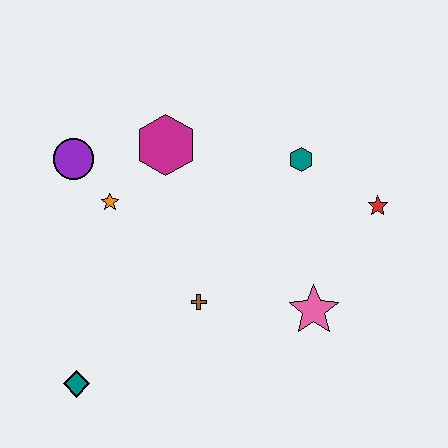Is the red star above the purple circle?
No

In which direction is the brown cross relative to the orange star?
The brown cross is below the orange star.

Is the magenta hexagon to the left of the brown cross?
Yes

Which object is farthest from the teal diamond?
The red star is farthest from the teal diamond.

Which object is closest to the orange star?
The purple circle is closest to the orange star.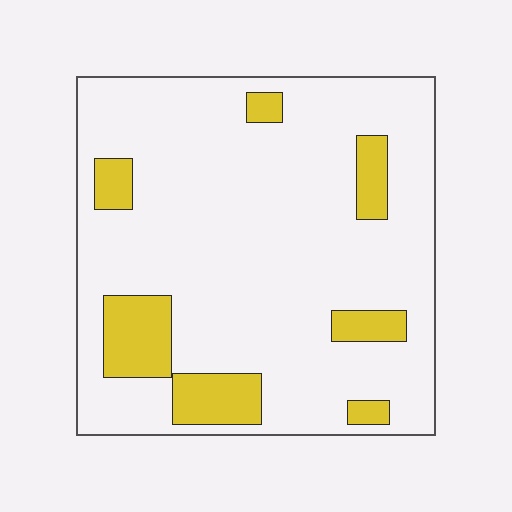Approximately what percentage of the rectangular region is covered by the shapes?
Approximately 15%.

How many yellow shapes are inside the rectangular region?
7.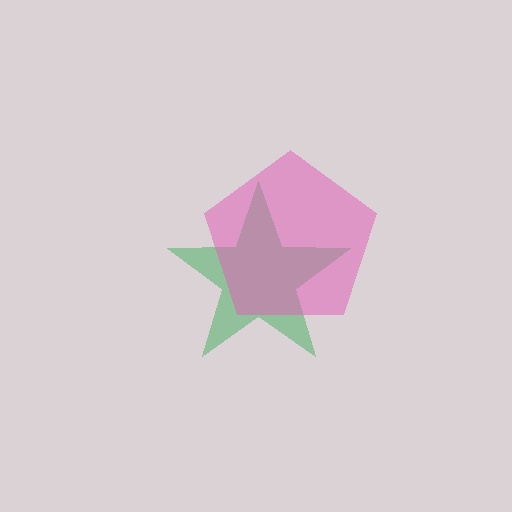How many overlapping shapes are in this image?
There are 2 overlapping shapes in the image.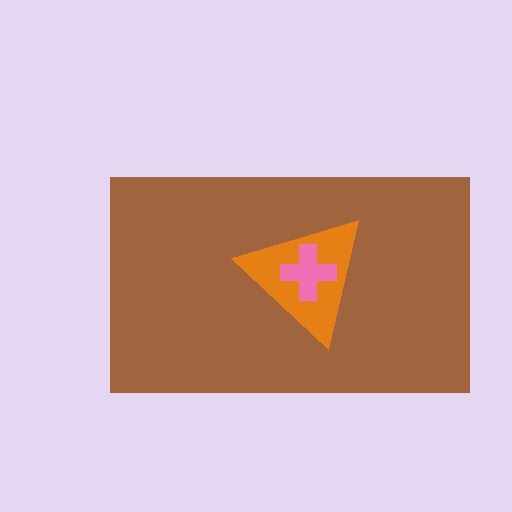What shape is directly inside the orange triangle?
The pink cross.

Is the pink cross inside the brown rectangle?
Yes.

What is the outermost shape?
The brown rectangle.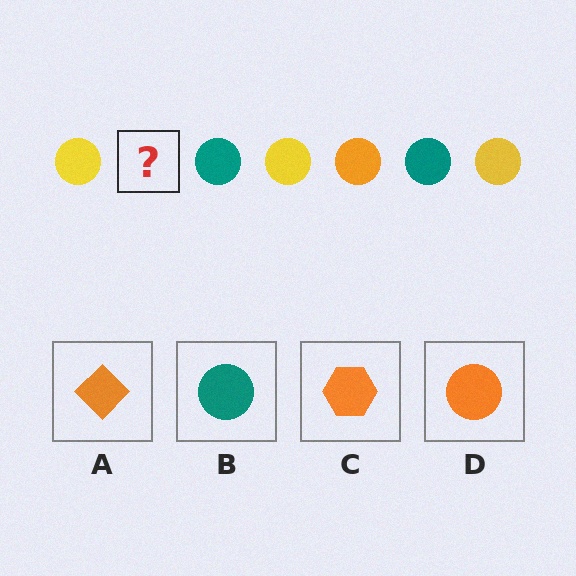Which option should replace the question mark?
Option D.